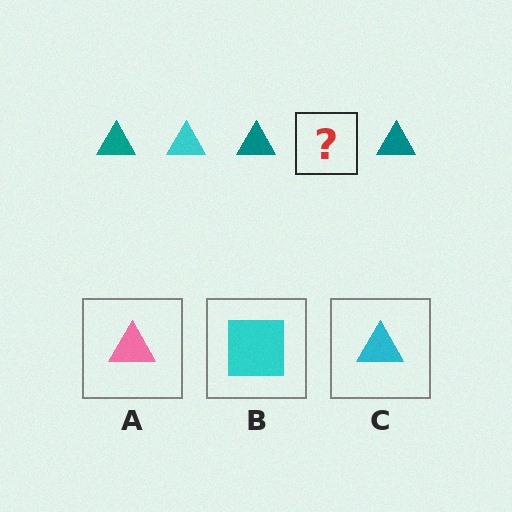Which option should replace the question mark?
Option C.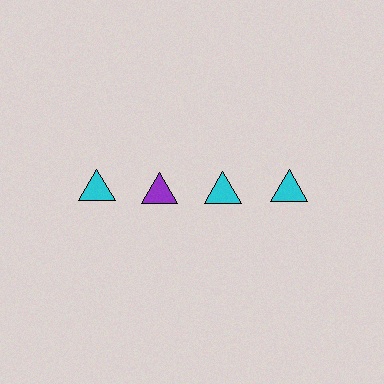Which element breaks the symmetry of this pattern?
The purple triangle in the top row, second from left column breaks the symmetry. All other shapes are cyan triangles.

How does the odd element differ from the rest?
It has a different color: purple instead of cyan.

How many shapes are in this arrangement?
There are 4 shapes arranged in a grid pattern.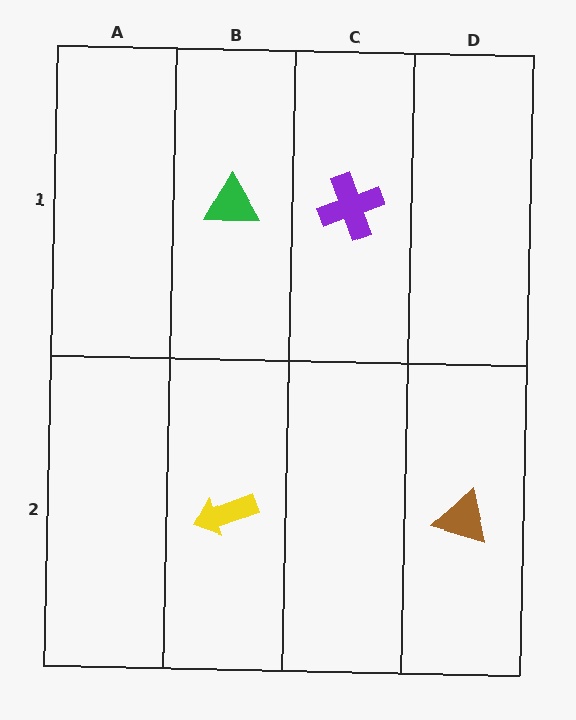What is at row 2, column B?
A yellow arrow.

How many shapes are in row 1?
2 shapes.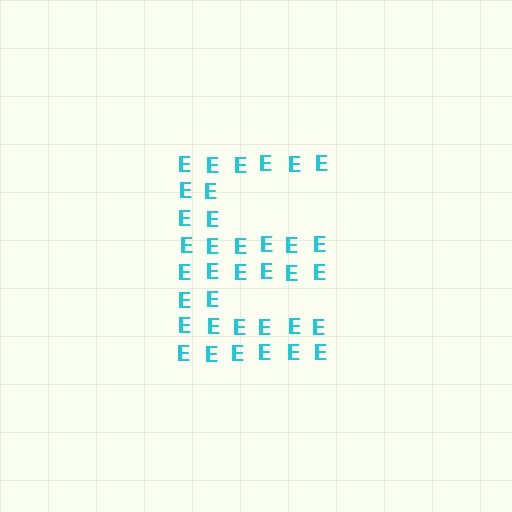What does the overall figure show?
The overall figure shows the letter E.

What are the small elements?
The small elements are letter E's.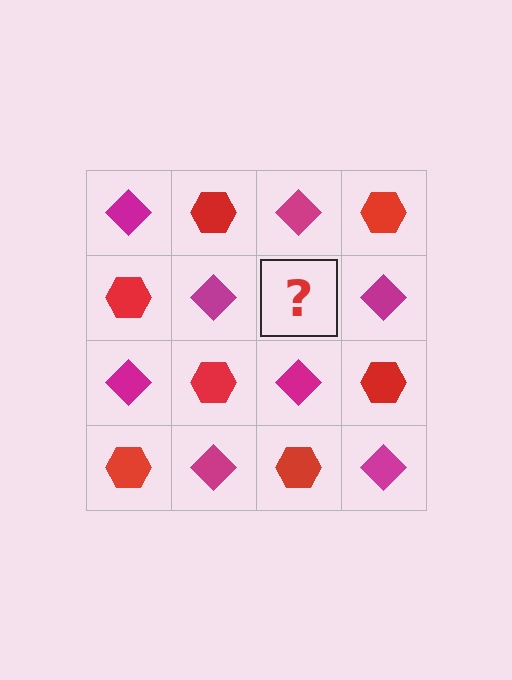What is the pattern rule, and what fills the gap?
The rule is that it alternates magenta diamond and red hexagon in a checkerboard pattern. The gap should be filled with a red hexagon.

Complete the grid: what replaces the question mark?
The question mark should be replaced with a red hexagon.